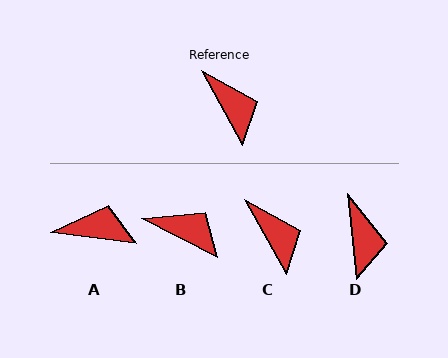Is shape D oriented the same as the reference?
No, it is off by about 23 degrees.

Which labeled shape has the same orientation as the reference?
C.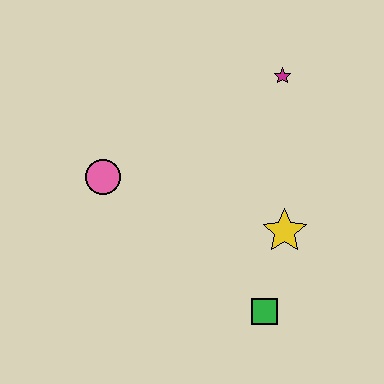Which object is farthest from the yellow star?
The pink circle is farthest from the yellow star.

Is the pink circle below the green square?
No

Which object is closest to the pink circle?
The yellow star is closest to the pink circle.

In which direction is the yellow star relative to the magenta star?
The yellow star is below the magenta star.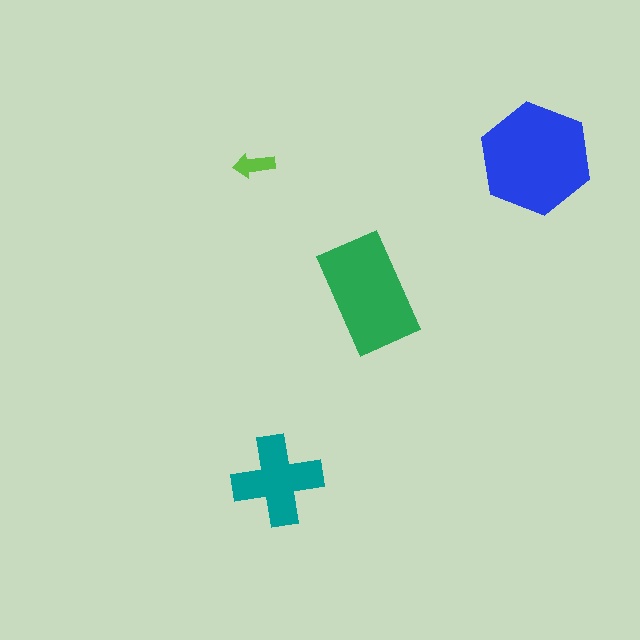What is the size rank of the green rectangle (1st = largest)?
2nd.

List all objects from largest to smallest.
The blue hexagon, the green rectangle, the teal cross, the lime arrow.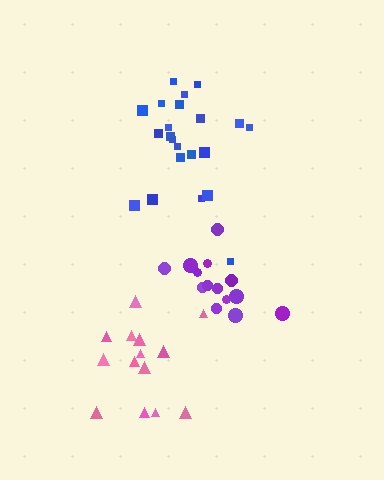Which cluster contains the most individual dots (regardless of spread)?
Blue (22).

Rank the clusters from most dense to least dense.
purple, blue, pink.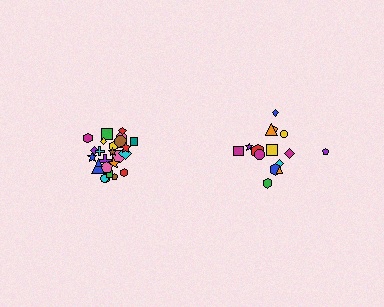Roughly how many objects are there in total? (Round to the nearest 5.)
Roughly 40 objects in total.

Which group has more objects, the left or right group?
The left group.